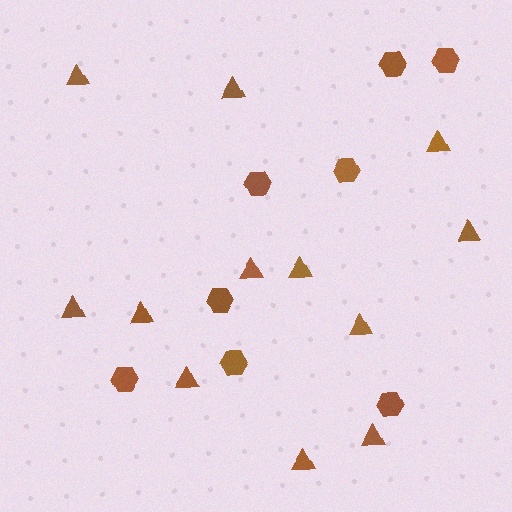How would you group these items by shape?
There are 2 groups: one group of hexagons (8) and one group of triangles (12).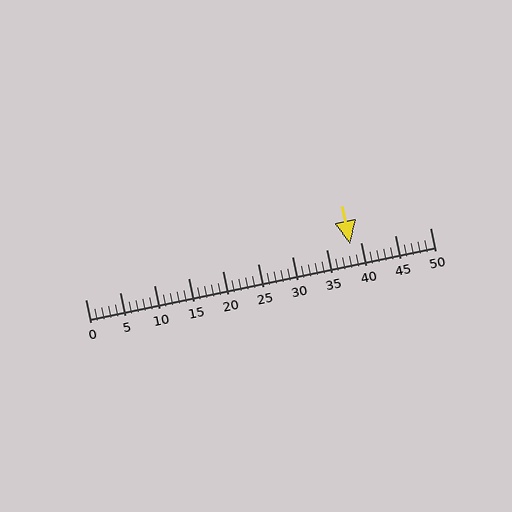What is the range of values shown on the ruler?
The ruler shows values from 0 to 50.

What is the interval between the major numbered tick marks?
The major tick marks are spaced 5 units apart.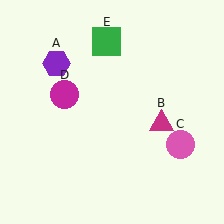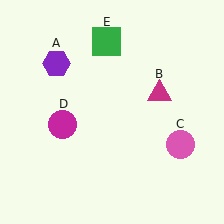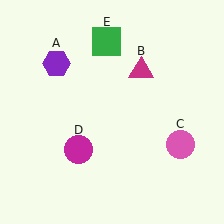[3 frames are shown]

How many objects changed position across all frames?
2 objects changed position: magenta triangle (object B), magenta circle (object D).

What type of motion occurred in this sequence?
The magenta triangle (object B), magenta circle (object D) rotated counterclockwise around the center of the scene.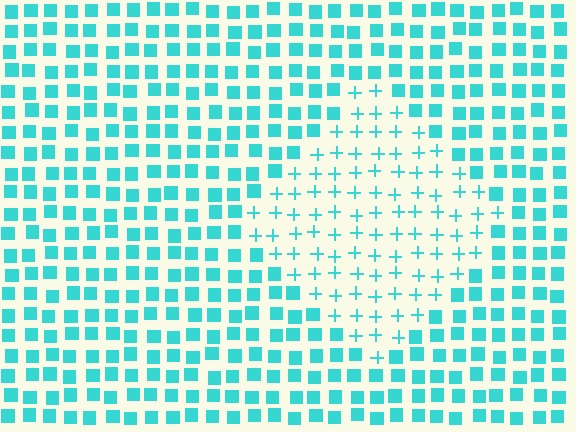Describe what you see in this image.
The image is filled with small cyan elements arranged in a uniform grid. A diamond-shaped region contains plus signs, while the surrounding area contains squares. The boundary is defined purely by the change in element shape.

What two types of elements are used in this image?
The image uses plus signs inside the diamond region and squares outside it.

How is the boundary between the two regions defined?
The boundary is defined by a change in element shape: plus signs inside vs. squares outside. All elements share the same color and spacing.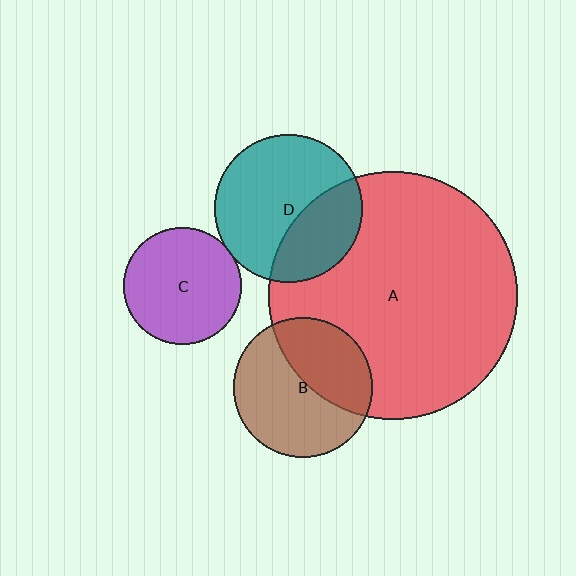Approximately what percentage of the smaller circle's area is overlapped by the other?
Approximately 5%.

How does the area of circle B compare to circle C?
Approximately 1.4 times.